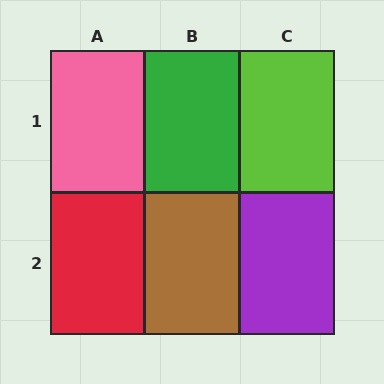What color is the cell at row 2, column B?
Brown.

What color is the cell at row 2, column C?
Purple.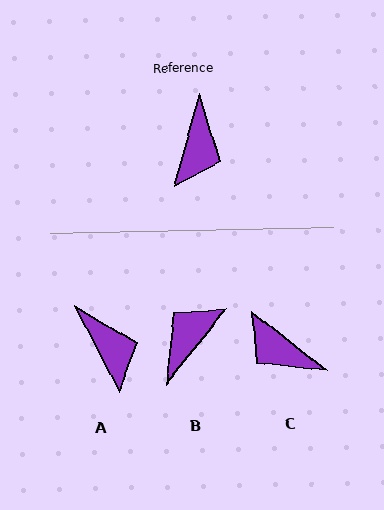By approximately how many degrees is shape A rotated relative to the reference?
Approximately 42 degrees counter-clockwise.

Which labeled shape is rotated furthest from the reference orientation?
B, about 157 degrees away.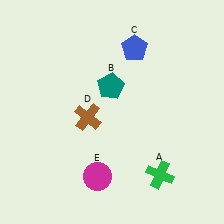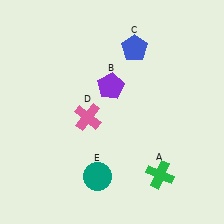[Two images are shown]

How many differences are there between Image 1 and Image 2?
There are 3 differences between the two images.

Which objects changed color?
B changed from teal to purple. D changed from brown to pink. E changed from magenta to teal.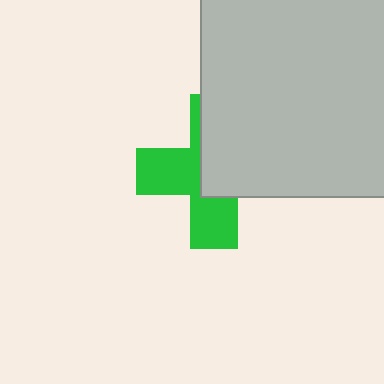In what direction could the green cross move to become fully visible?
The green cross could move toward the lower-left. That would shift it out from behind the light gray square entirely.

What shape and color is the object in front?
The object in front is a light gray square.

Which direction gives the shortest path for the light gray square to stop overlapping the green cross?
Moving toward the upper-right gives the shortest separation.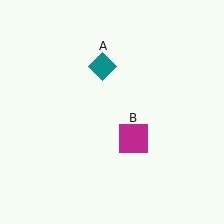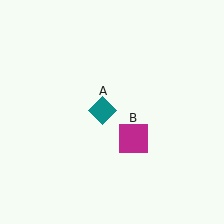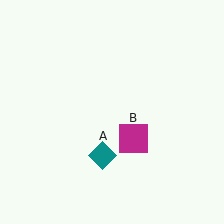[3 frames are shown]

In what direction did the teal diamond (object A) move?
The teal diamond (object A) moved down.